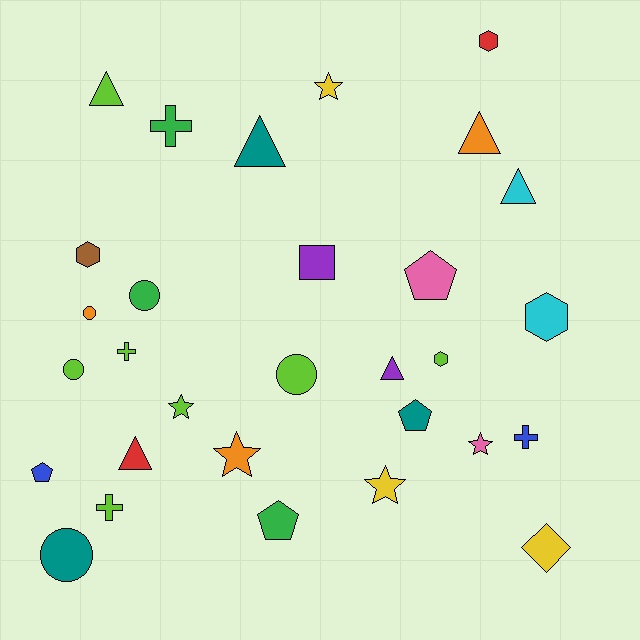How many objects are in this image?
There are 30 objects.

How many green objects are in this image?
There are 3 green objects.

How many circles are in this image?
There are 5 circles.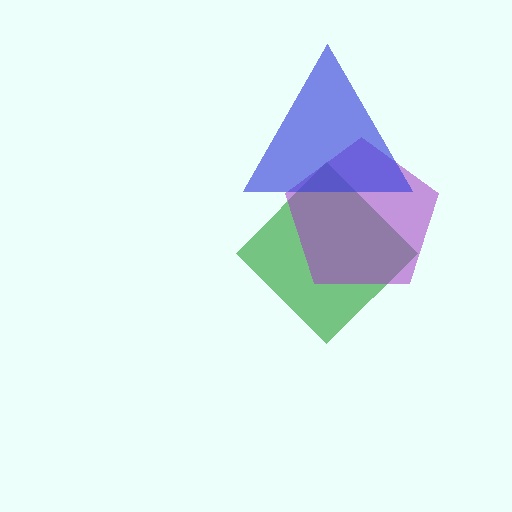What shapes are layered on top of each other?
The layered shapes are: a green diamond, a purple pentagon, a blue triangle.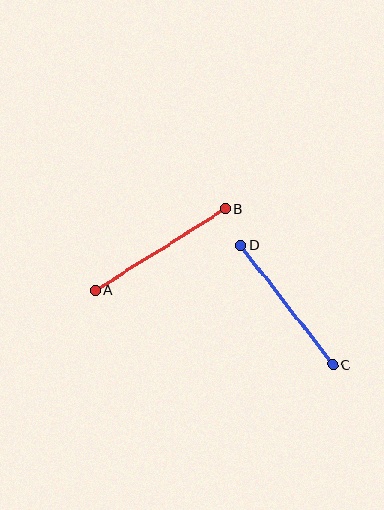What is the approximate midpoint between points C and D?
The midpoint is at approximately (287, 305) pixels.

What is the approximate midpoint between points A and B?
The midpoint is at approximately (160, 250) pixels.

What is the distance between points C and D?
The distance is approximately 151 pixels.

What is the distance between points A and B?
The distance is approximately 154 pixels.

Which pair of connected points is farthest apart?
Points A and B are farthest apart.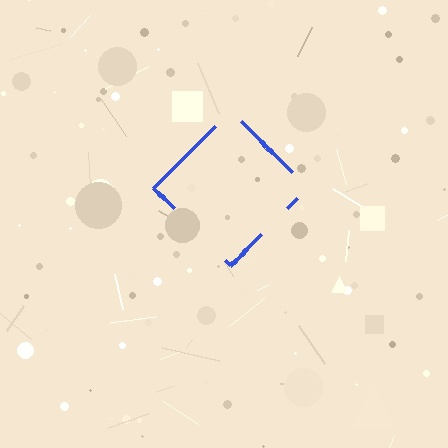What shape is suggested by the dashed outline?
The dashed outline suggests a diamond.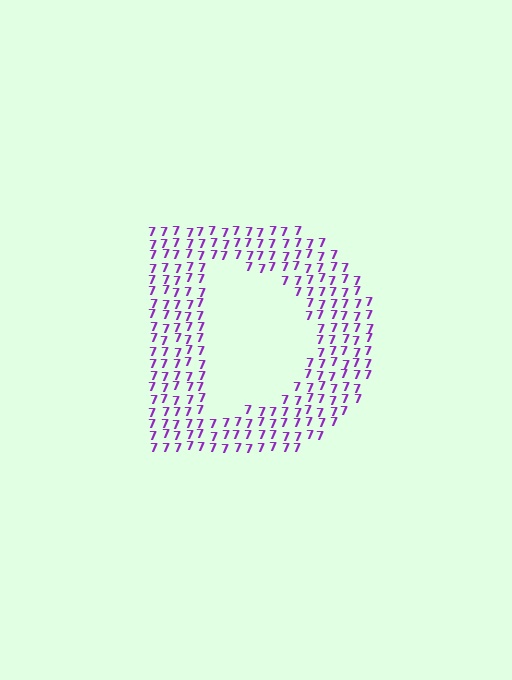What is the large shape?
The large shape is the letter D.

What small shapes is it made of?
It is made of small digit 7's.